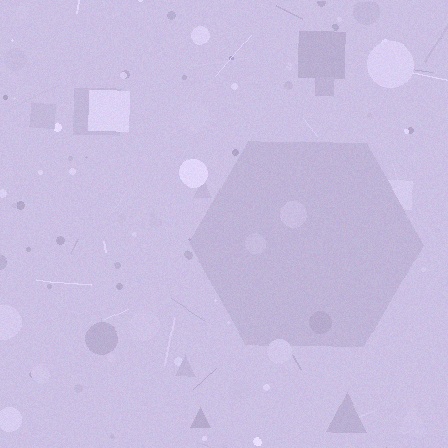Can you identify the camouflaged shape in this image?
The camouflaged shape is a hexagon.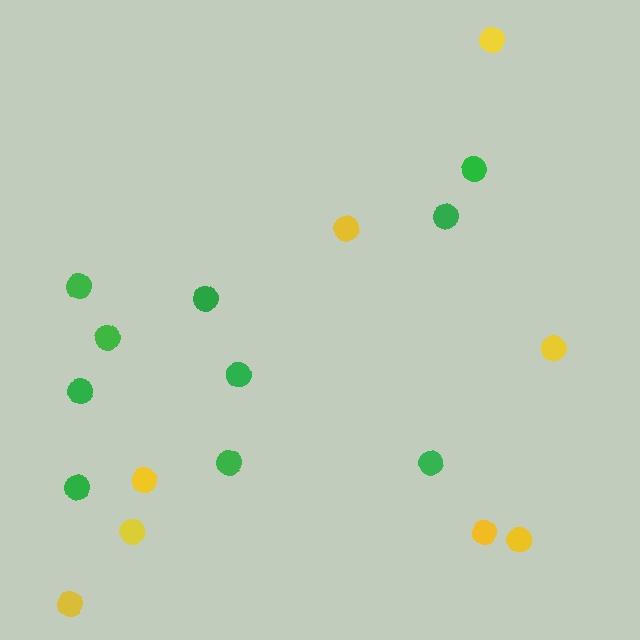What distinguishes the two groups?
There are 2 groups: one group of yellow circles (8) and one group of green circles (10).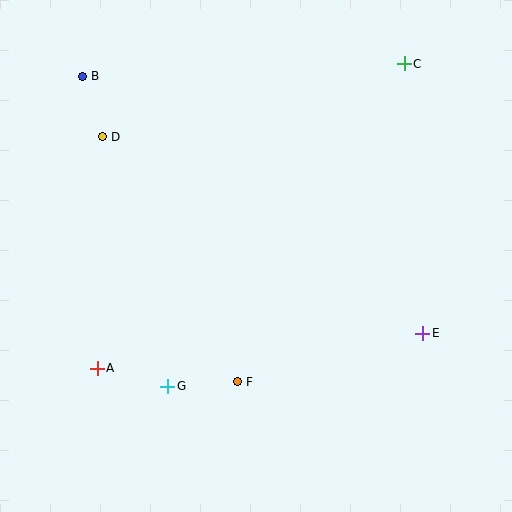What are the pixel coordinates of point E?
Point E is at (423, 333).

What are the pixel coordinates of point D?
Point D is at (102, 137).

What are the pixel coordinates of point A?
Point A is at (97, 368).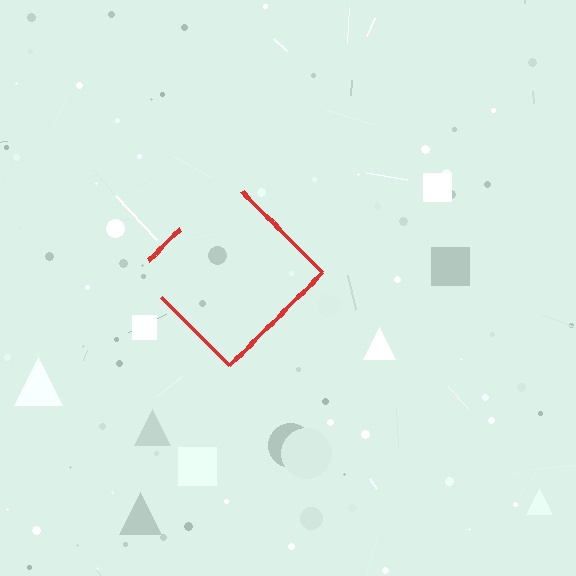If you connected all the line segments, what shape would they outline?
They would outline a diamond.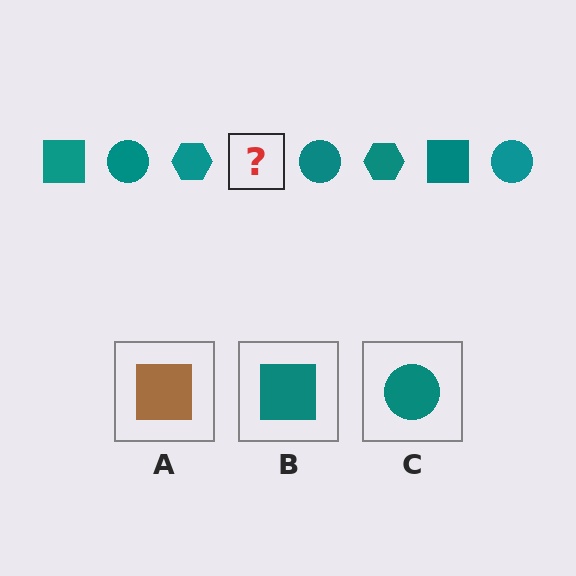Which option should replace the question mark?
Option B.